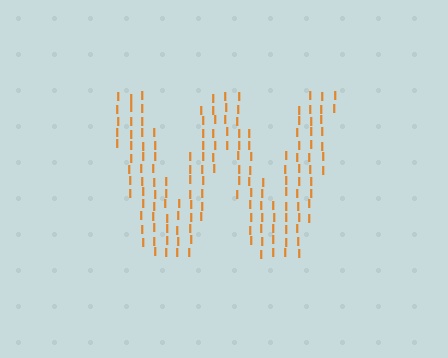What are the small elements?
The small elements are letter I's.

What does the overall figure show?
The overall figure shows the letter W.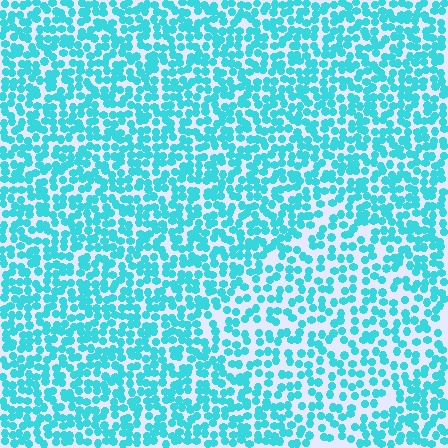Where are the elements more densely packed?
The elements are more densely packed outside the diamond boundary.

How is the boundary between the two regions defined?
The boundary is defined by a change in element density (approximately 1.6x ratio). All elements are the same color, size, and shape.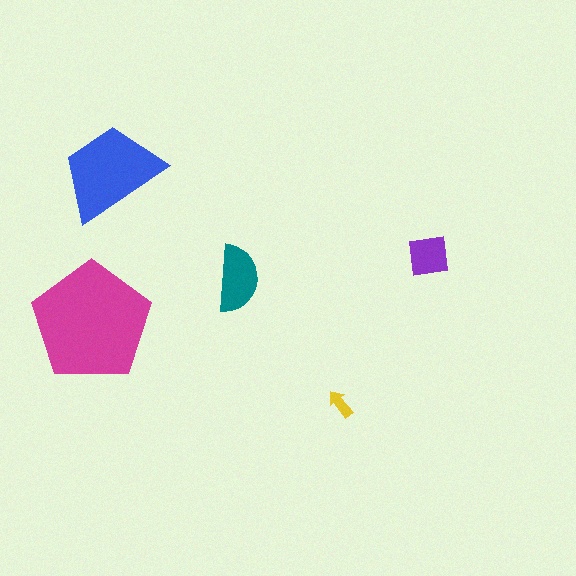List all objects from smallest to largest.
The yellow arrow, the purple square, the teal semicircle, the blue trapezoid, the magenta pentagon.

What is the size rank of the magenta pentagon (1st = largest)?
1st.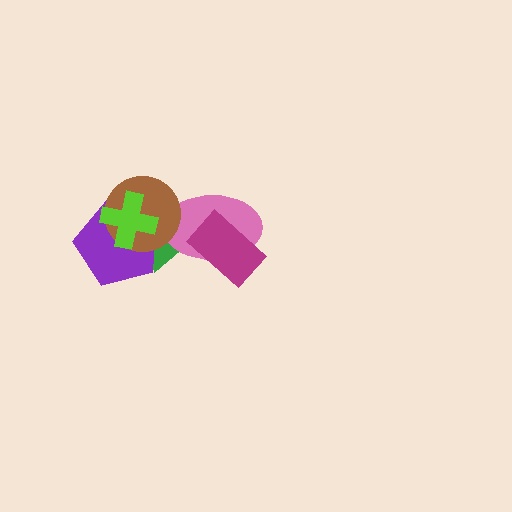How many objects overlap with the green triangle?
4 objects overlap with the green triangle.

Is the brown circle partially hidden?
Yes, it is partially covered by another shape.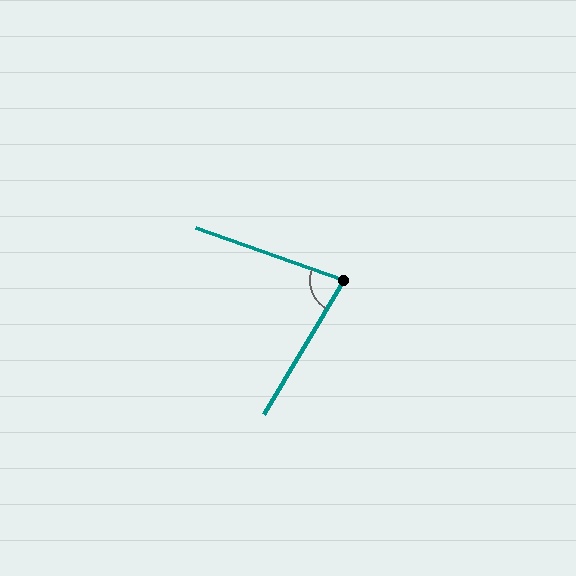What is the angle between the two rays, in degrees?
Approximately 79 degrees.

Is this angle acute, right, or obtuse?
It is acute.